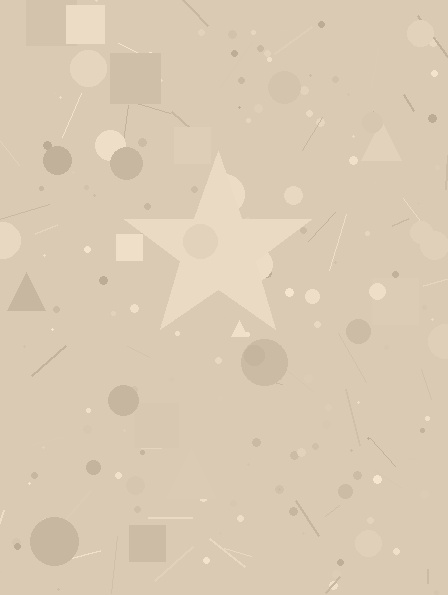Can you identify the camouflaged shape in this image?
The camouflaged shape is a star.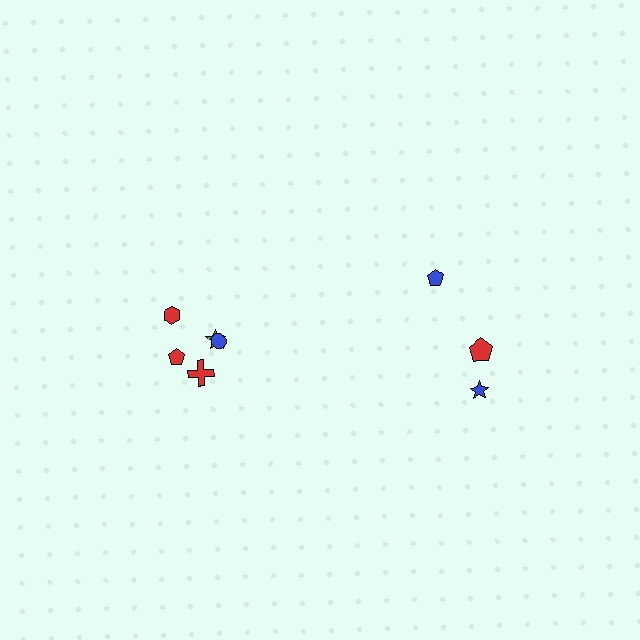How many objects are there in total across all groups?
There are 8 objects.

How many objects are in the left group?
There are 5 objects.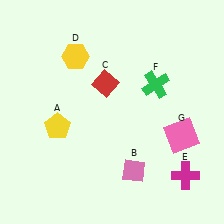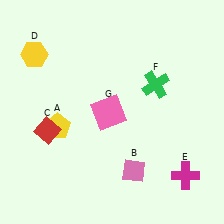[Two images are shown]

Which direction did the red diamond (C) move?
The red diamond (C) moved left.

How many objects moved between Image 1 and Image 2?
3 objects moved between the two images.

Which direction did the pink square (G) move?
The pink square (G) moved left.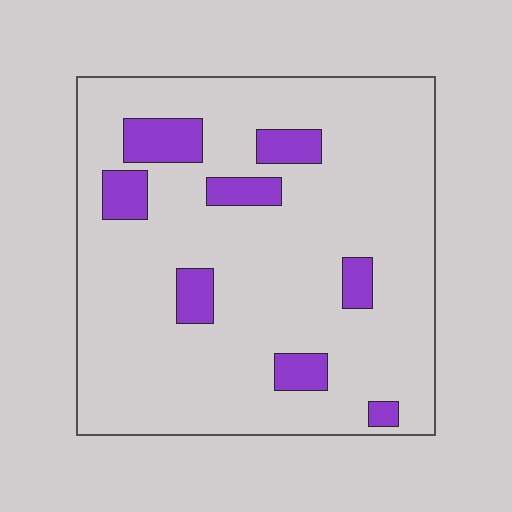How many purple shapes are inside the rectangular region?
8.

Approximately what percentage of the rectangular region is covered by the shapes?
Approximately 15%.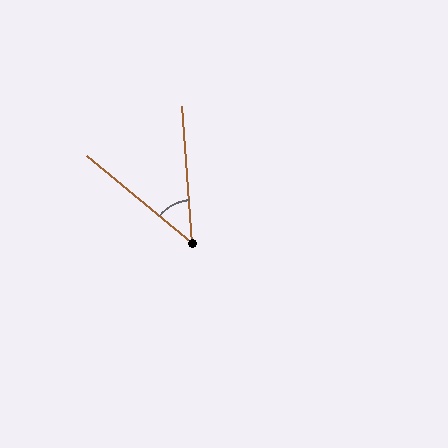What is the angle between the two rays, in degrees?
Approximately 46 degrees.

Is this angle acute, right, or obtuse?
It is acute.